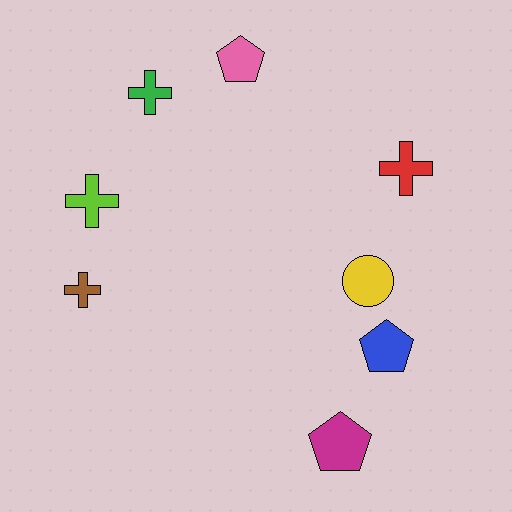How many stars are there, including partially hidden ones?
There are no stars.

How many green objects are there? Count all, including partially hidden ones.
There is 1 green object.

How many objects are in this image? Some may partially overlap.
There are 8 objects.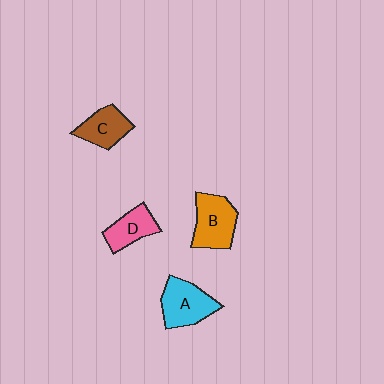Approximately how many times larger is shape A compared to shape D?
Approximately 1.4 times.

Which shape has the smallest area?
Shape D (pink).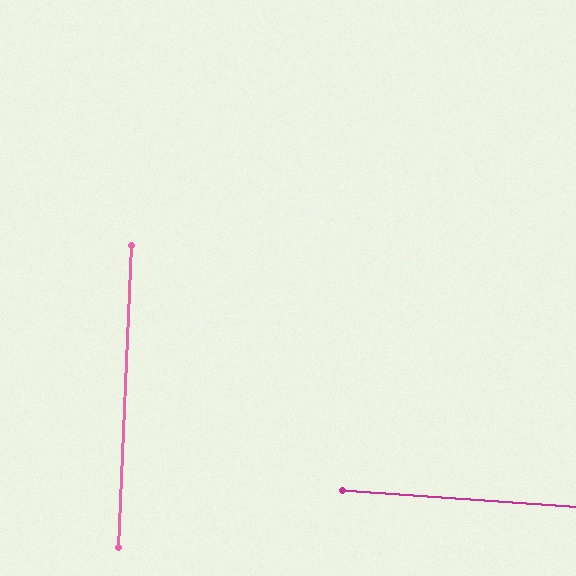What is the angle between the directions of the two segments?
Approximately 89 degrees.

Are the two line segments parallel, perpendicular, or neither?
Perpendicular — they meet at approximately 89°.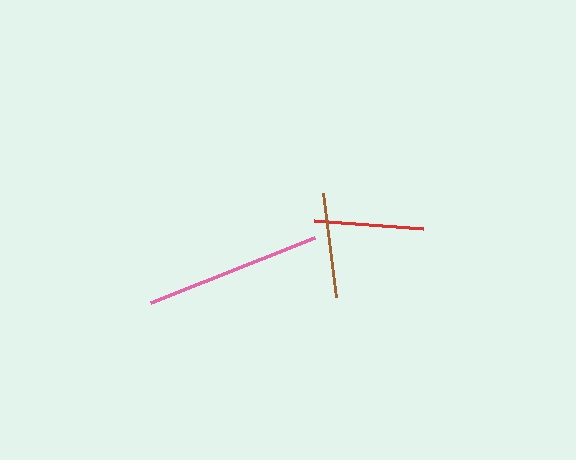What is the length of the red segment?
The red segment is approximately 109 pixels long.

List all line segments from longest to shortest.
From longest to shortest: pink, red, brown.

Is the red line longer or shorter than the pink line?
The pink line is longer than the red line.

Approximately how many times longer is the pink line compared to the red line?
The pink line is approximately 1.6 times the length of the red line.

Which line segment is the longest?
The pink line is the longest at approximately 177 pixels.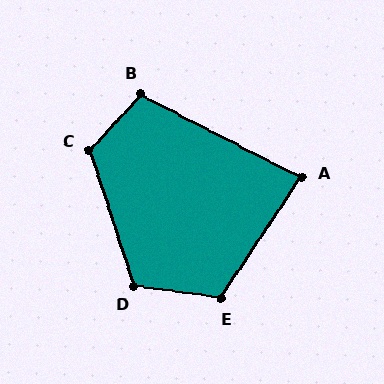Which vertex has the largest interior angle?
C, at approximately 119 degrees.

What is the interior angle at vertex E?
Approximately 115 degrees (obtuse).